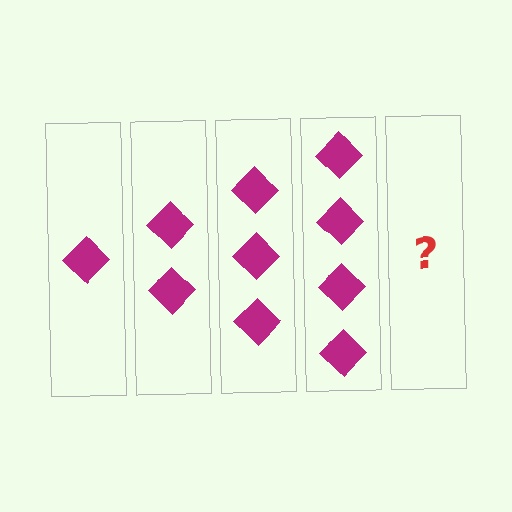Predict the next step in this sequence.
The next step is 5 diamonds.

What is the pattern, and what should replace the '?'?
The pattern is that each step adds one more diamond. The '?' should be 5 diamonds.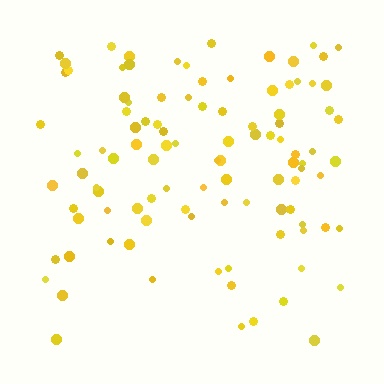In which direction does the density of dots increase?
From bottom to top, with the top side densest.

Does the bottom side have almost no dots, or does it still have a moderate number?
Still a moderate number, just noticeably fewer than the top.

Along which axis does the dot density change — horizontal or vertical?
Vertical.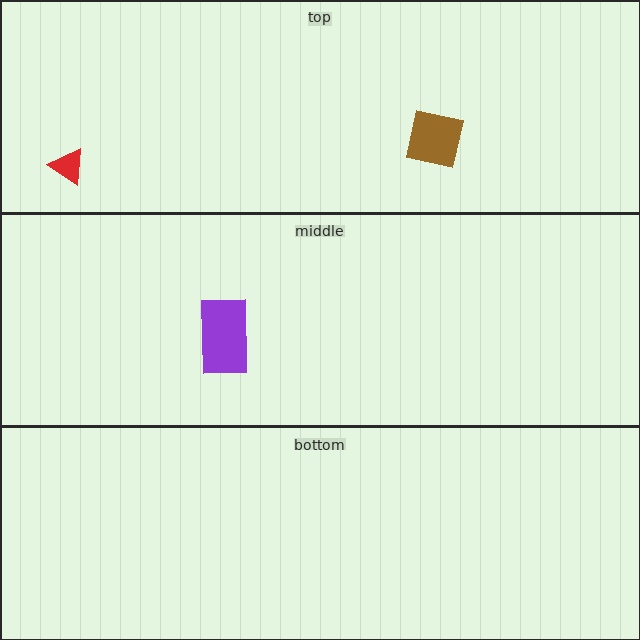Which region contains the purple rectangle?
The middle region.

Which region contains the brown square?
The top region.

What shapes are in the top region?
The red triangle, the brown square.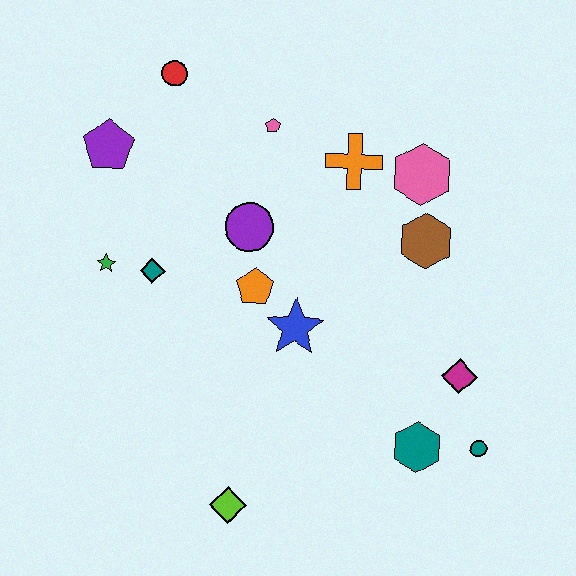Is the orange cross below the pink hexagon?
No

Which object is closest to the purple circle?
The orange pentagon is closest to the purple circle.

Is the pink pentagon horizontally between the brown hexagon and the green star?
Yes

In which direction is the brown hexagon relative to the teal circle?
The brown hexagon is above the teal circle.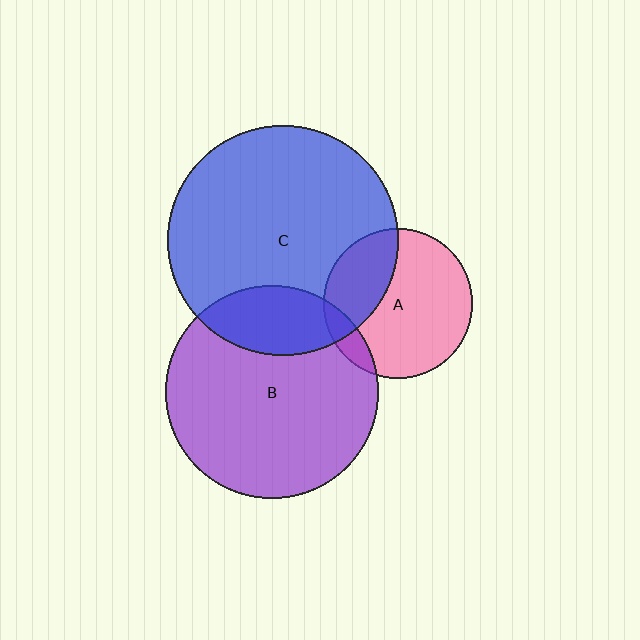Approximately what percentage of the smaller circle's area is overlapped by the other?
Approximately 30%.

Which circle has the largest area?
Circle C (blue).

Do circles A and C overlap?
Yes.